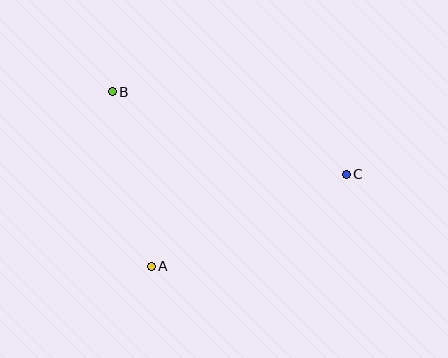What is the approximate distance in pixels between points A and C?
The distance between A and C is approximately 216 pixels.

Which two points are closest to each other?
Points A and B are closest to each other.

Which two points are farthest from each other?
Points B and C are farthest from each other.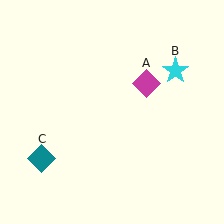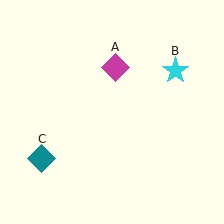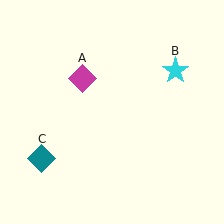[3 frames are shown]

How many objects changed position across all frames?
1 object changed position: magenta diamond (object A).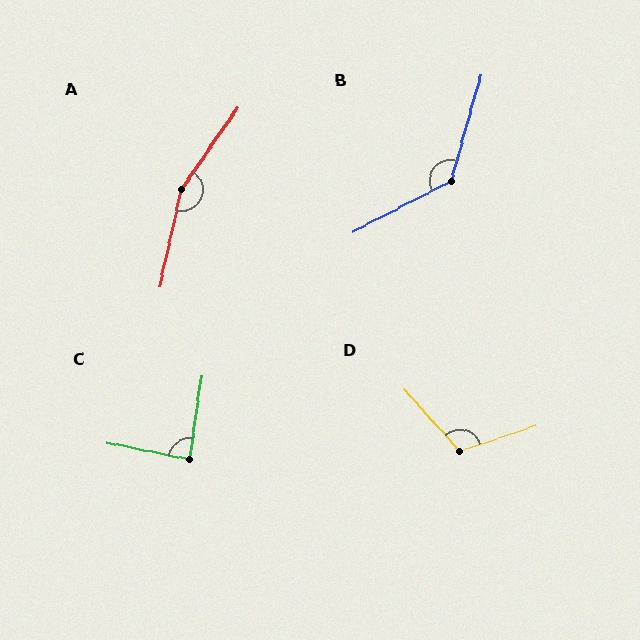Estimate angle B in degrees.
Approximately 133 degrees.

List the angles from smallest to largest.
C (87°), D (113°), B (133°), A (158°).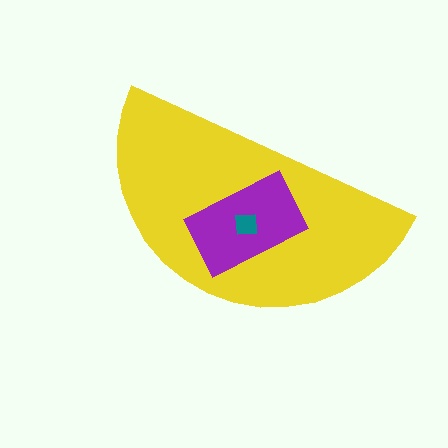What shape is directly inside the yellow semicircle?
The purple rectangle.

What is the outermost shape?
The yellow semicircle.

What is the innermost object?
The teal square.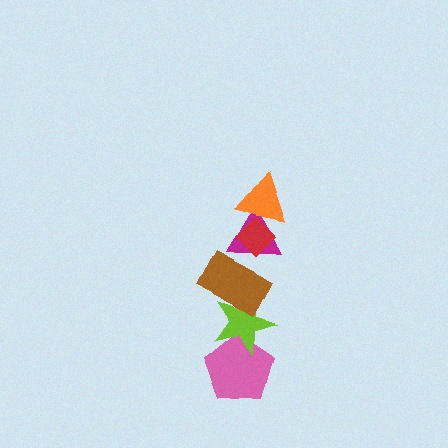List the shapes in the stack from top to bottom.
From top to bottom: the red diamond, the orange triangle, the magenta triangle, the brown rectangle, the lime star, the pink pentagon.